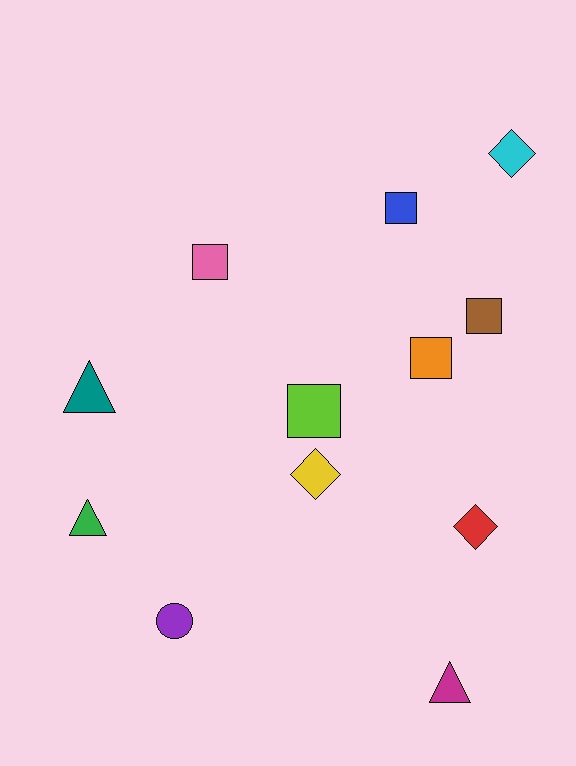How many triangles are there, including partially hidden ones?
There are 3 triangles.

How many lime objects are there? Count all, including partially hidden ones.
There is 1 lime object.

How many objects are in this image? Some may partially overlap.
There are 12 objects.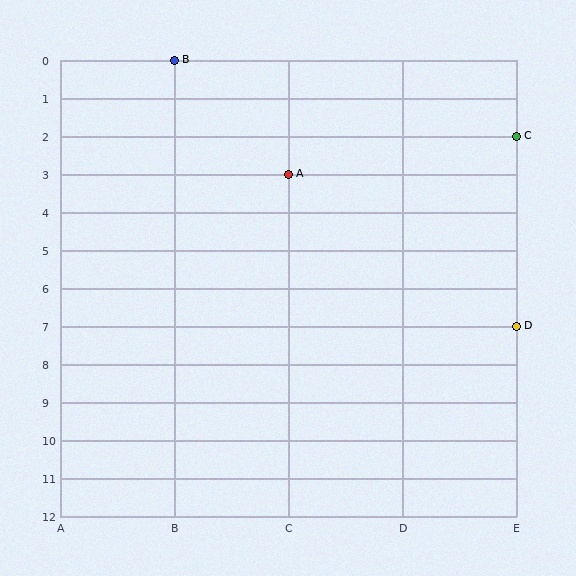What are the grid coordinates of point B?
Point B is at grid coordinates (B, 0).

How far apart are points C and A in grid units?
Points C and A are 2 columns and 1 row apart (about 2.2 grid units diagonally).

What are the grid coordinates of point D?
Point D is at grid coordinates (E, 7).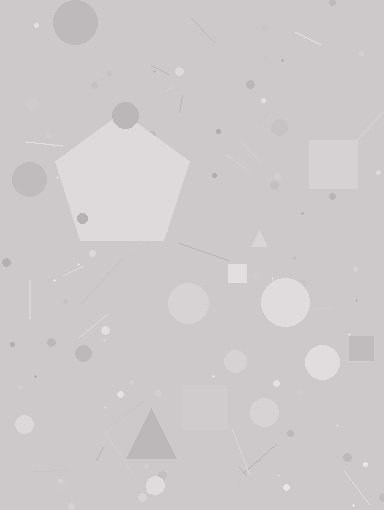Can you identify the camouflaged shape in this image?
The camouflaged shape is a pentagon.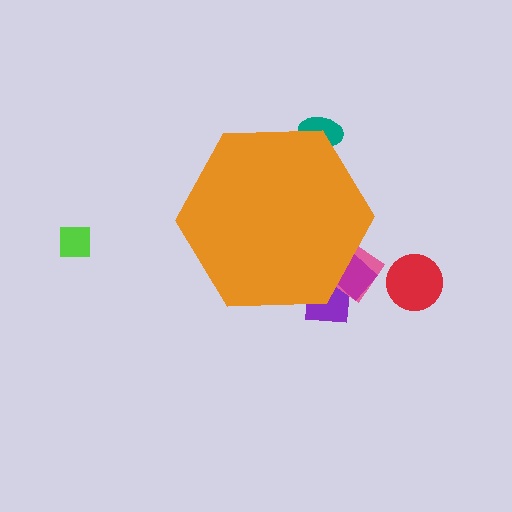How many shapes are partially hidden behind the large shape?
4 shapes are partially hidden.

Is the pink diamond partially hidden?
Yes, the pink diamond is partially hidden behind the orange hexagon.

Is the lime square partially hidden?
No, the lime square is fully visible.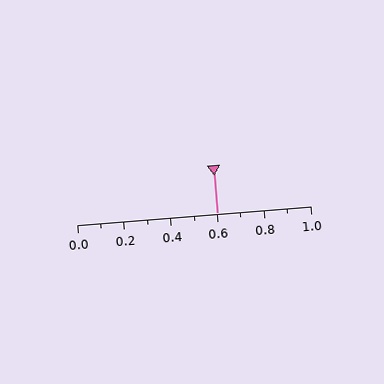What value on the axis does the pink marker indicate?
The marker indicates approximately 0.6.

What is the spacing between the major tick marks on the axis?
The major ticks are spaced 0.2 apart.